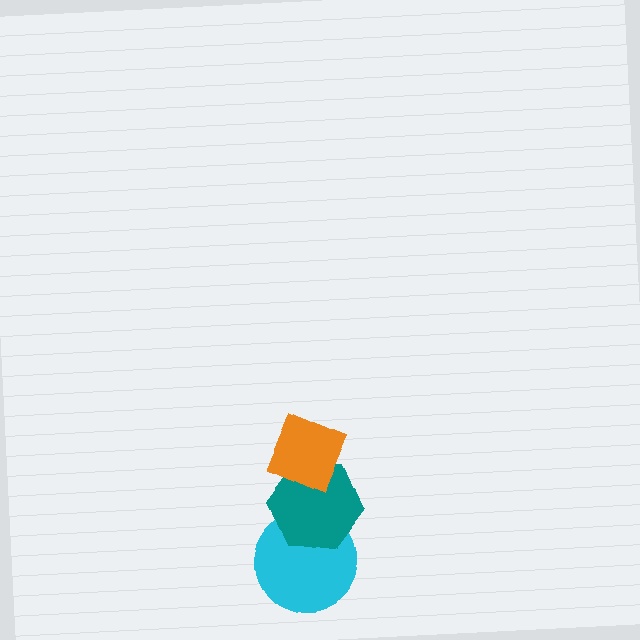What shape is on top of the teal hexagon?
The orange diamond is on top of the teal hexagon.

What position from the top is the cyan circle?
The cyan circle is 3rd from the top.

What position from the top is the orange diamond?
The orange diamond is 1st from the top.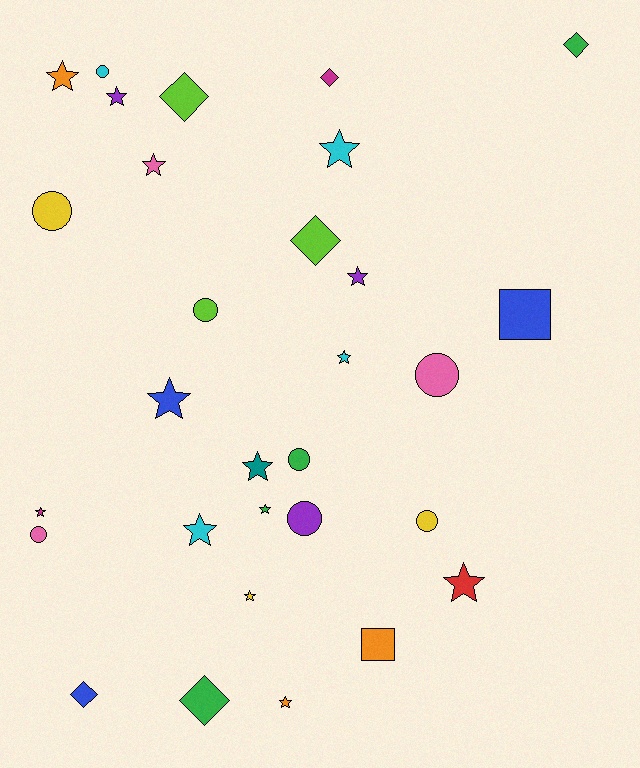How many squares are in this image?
There are 2 squares.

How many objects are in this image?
There are 30 objects.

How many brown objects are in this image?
There are no brown objects.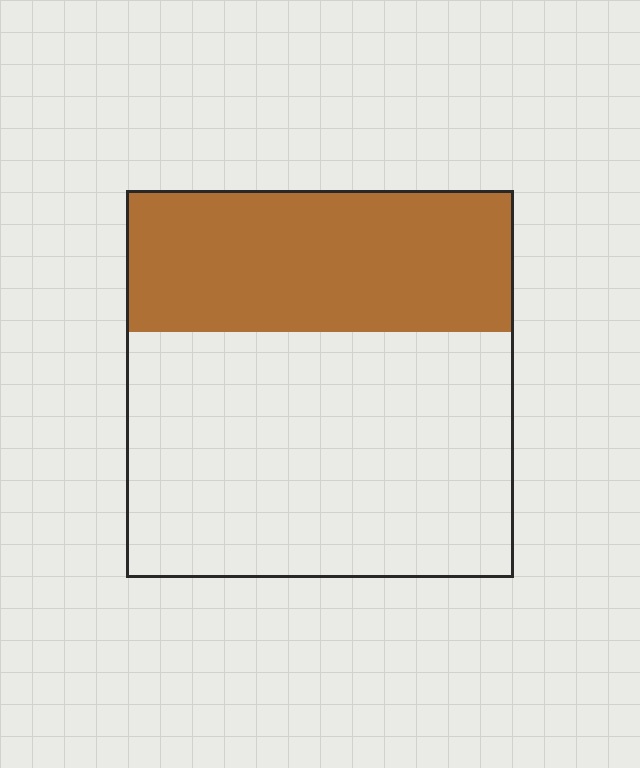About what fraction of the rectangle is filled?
About three eighths (3/8).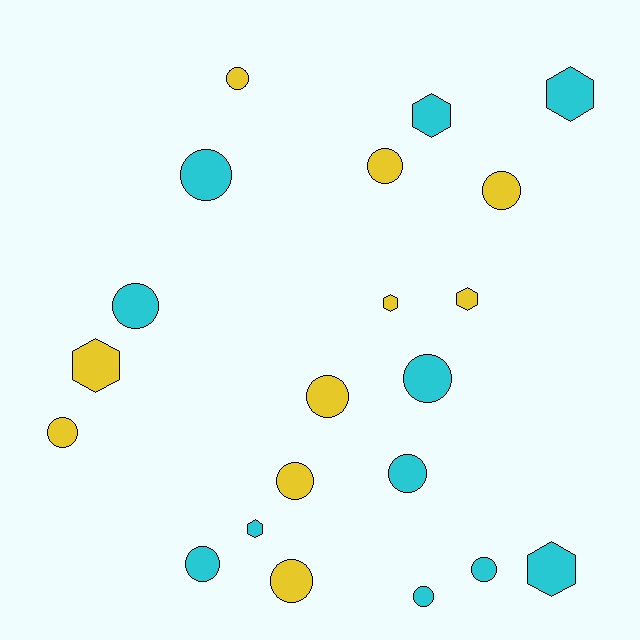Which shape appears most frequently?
Circle, with 14 objects.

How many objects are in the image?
There are 21 objects.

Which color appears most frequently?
Cyan, with 11 objects.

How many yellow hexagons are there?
There are 3 yellow hexagons.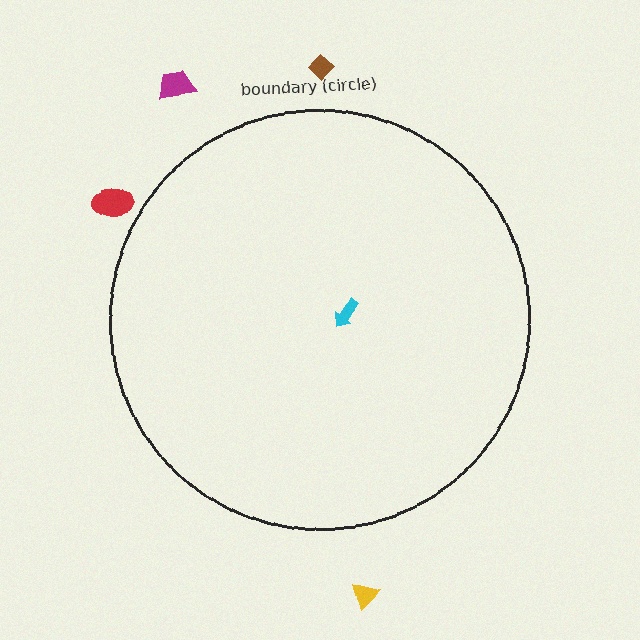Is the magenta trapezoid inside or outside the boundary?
Outside.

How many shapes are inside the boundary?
1 inside, 4 outside.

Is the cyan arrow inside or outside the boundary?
Inside.